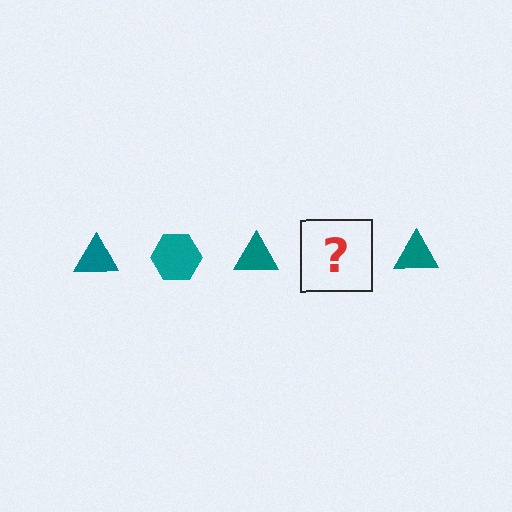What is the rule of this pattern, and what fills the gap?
The rule is that the pattern cycles through triangle, hexagon shapes in teal. The gap should be filled with a teal hexagon.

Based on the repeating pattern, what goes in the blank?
The blank should be a teal hexagon.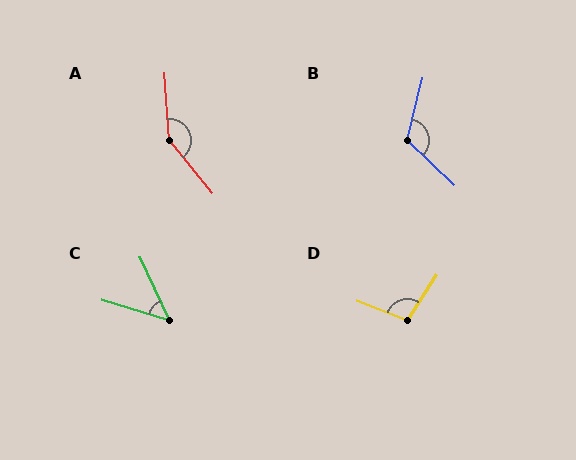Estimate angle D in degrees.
Approximately 102 degrees.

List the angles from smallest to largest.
C (48°), D (102°), B (119°), A (145°).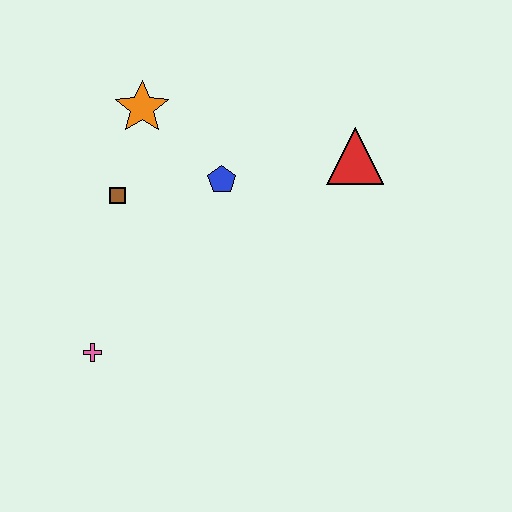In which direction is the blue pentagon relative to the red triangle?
The blue pentagon is to the left of the red triangle.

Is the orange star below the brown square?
No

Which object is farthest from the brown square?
The red triangle is farthest from the brown square.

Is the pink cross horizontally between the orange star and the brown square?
No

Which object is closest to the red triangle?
The blue pentagon is closest to the red triangle.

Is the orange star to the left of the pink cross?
No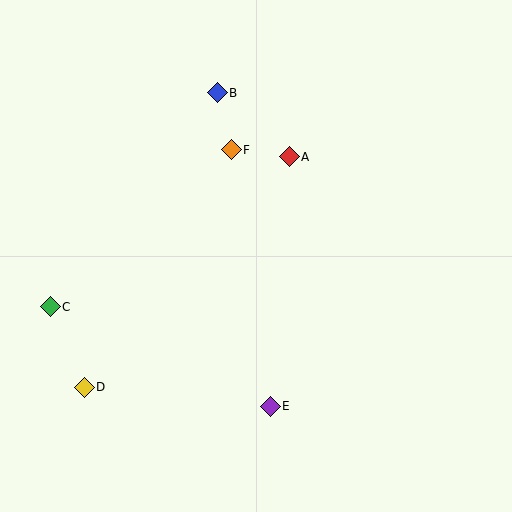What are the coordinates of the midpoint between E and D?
The midpoint between E and D is at (177, 397).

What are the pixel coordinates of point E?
Point E is at (270, 406).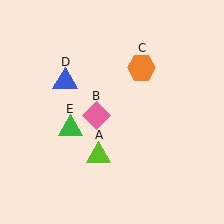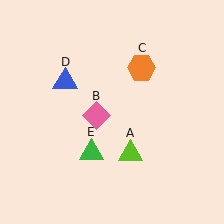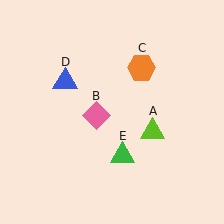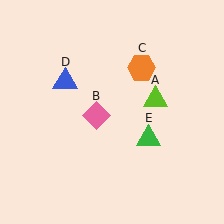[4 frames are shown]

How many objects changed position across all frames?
2 objects changed position: lime triangle (object A), green triangle (object E).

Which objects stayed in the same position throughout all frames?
Pink diamond (object B) and orange hexagon (object C) and blue triangle (object D) remained stationary.